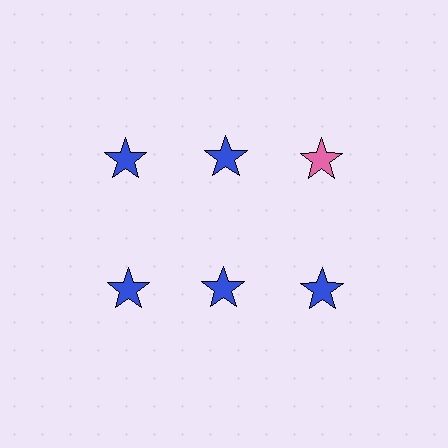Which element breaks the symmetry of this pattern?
The pink star in the top row, center column breaks the symmetry. All other shapes are blue stars.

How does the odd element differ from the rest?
It has a different color: pink instead of blue.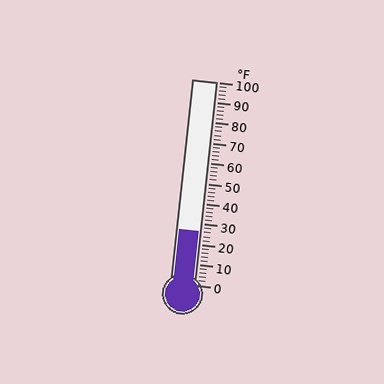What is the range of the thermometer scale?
The thermometer scale ranges from 0°F to 100°F.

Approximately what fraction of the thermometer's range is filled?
The thermometer is filled to approximately 25% of its range.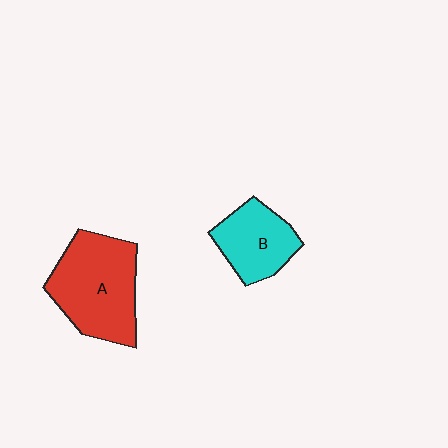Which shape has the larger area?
Shape A (red).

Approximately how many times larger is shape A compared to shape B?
Approximately 1.6 times.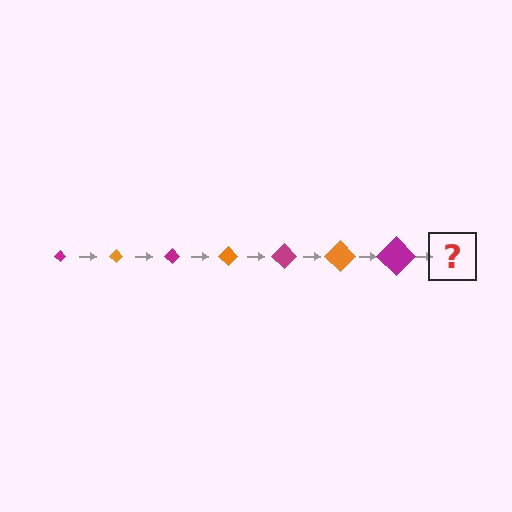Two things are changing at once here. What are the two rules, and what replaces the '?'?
The two rules are that the diamond grows larger each step and the color cycles through magenta and orange. The '?' should be an orange diamond, larger than the previous one.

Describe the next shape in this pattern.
It should be an orange diamond, larger than the previous one.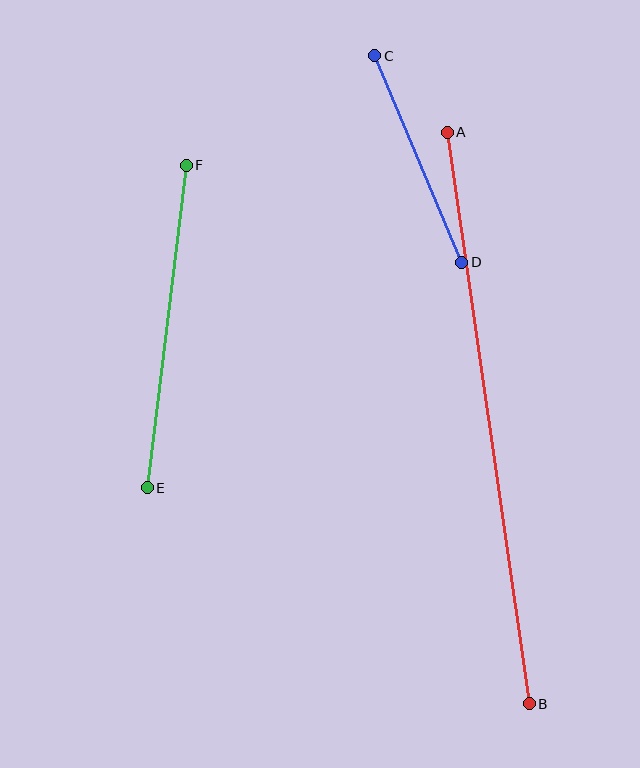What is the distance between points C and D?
The distance is approximately 224 pixels.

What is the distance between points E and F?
The distance is approximately 325 pixels.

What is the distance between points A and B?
The distance is approximately 578 pixels.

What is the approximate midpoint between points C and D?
The midpoint is at approximately (418, 159) pixels.